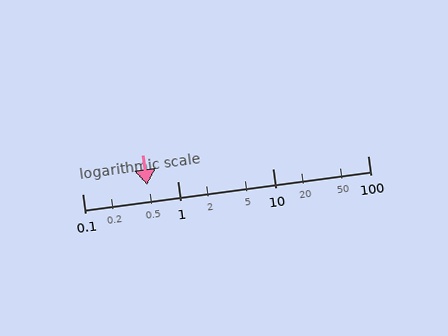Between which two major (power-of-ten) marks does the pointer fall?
The pointer is between 0.1 and 1.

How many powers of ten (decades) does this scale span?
The scale spans 3 decades, from 0.1 to 100.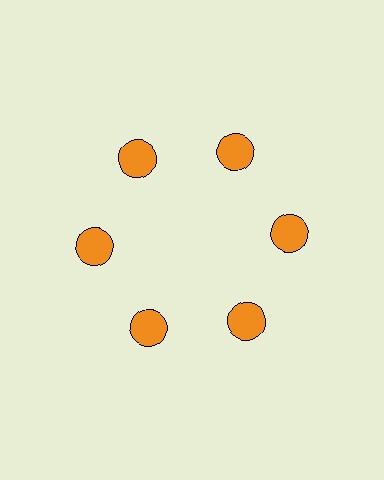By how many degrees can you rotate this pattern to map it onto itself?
The pattern maps onto itself every 60 degrees of rotation.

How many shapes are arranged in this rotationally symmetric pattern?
There are 6 shapes, arranged in 6 groups of 1.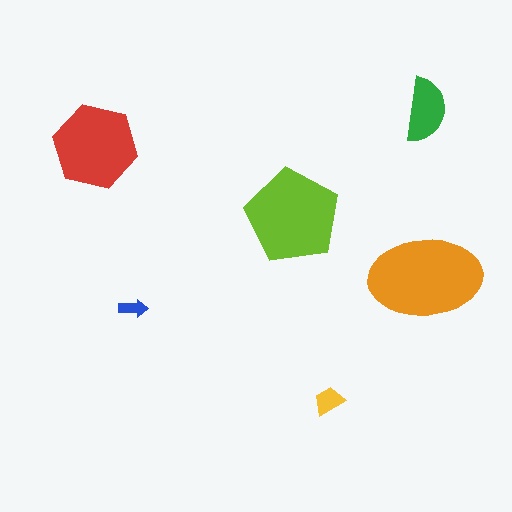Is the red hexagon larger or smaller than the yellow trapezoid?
Larger.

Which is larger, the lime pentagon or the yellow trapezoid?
The lime pentagon.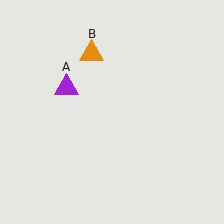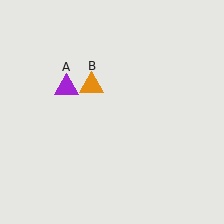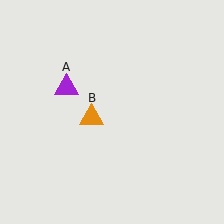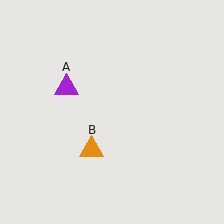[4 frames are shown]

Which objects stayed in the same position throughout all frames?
Purple triangle (object A) remained stationary.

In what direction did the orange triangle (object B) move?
The orange triangle (object B) moved down.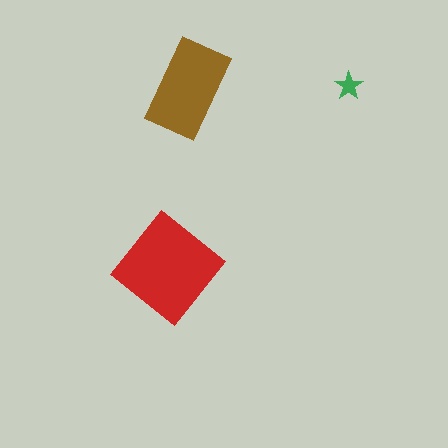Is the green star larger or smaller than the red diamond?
Smaller.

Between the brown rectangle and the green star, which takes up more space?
The brown rectangle.